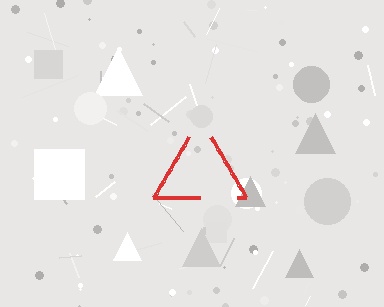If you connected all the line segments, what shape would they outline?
They would outline a triangle.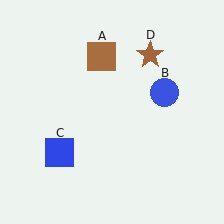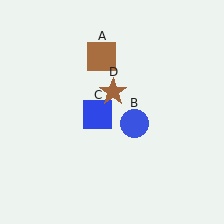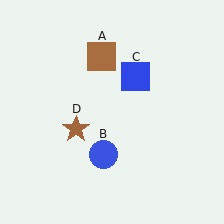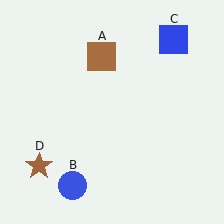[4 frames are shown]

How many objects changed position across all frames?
3 objects changed position: blue circle (object B), blue square (object C), brown star (object D).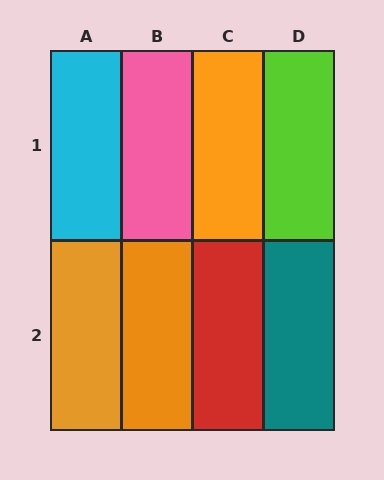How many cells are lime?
1 cell is lime.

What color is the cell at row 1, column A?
Cyan.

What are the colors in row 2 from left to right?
Orange, orange, red, teal.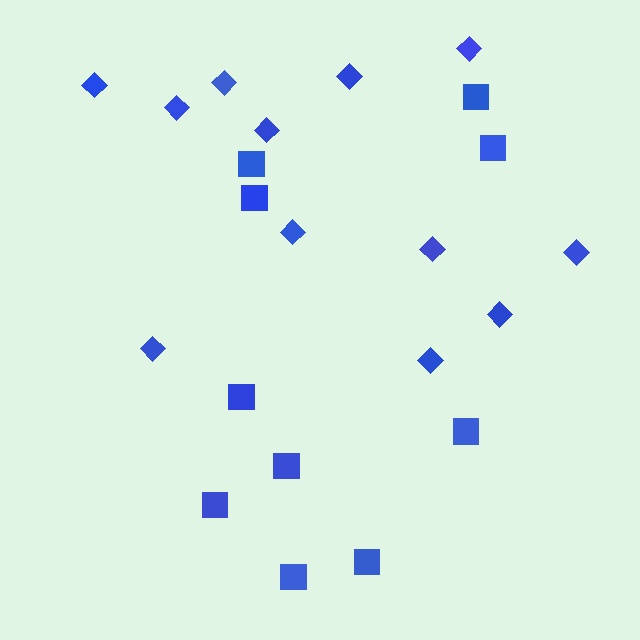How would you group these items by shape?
There are 2 groups: one group of squares (10) and one group of diamonds (12).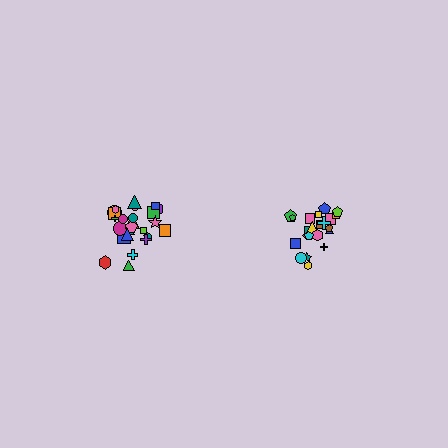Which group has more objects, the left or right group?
The left group.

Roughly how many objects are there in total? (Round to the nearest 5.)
Roughly 45 objects in total.